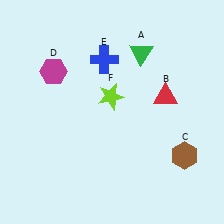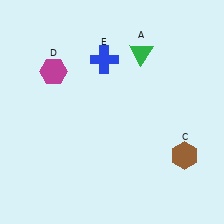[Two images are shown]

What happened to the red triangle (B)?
The red triangle (B) was removed in Image 2. It was in the top-right area of Image 1.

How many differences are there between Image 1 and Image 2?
There are 2 differences between the two images.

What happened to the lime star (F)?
The lime star (F) was removed in Image 2. It was in the top-left area of Image 1.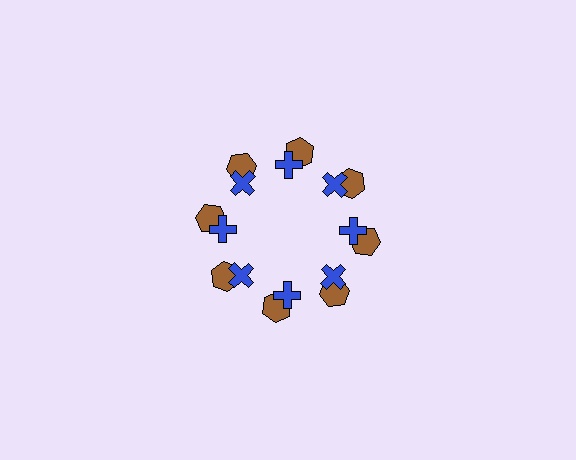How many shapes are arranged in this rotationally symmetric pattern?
There are 16 shapes, arranged in 8 groups of 2.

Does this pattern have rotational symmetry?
Yes, this pattern has 8-fold rotational symmetry. It looks the same after rotating 45 degrees around the center.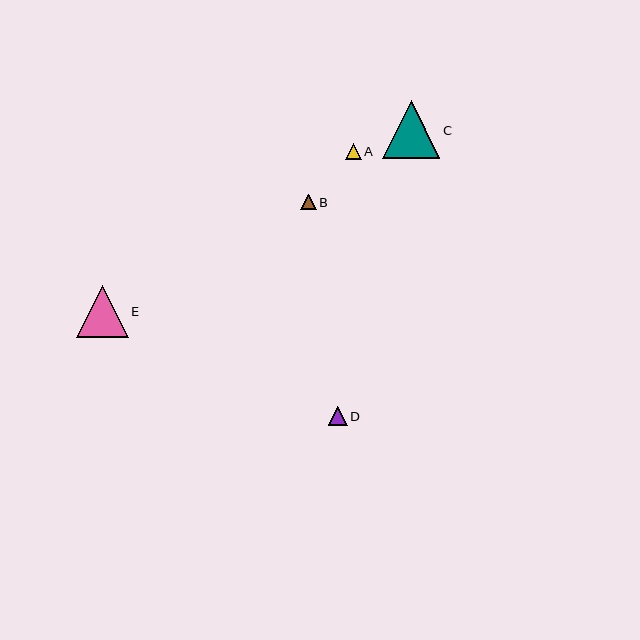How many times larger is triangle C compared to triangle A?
Triangle C is approximately 3.8 times the size of triangle A.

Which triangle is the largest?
Triangle C is the largest with a size of approximately 58 pixels.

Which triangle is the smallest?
Triangle A is the smallest with a size of approximately 15 pixels.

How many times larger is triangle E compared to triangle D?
Triangle E is approximately 2.7 times the size of triangle D.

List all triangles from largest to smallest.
From largest to smallest: C, E, D, B, A.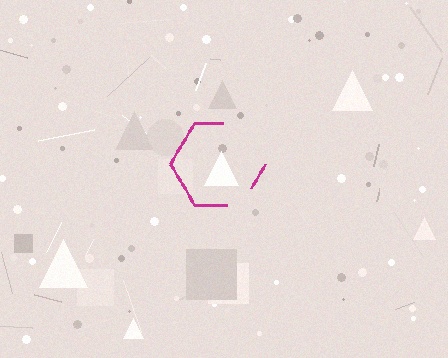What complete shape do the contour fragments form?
The contour fragments form a hexagon.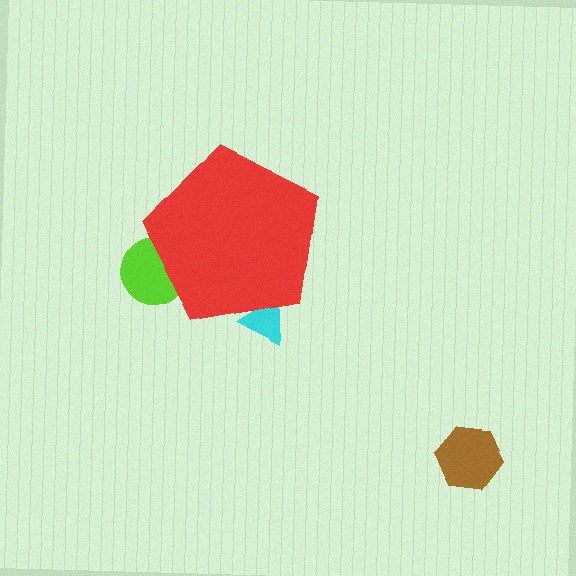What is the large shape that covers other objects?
A red pentagon.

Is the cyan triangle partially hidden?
Yes, the cyan triangle is partially hidden behind the red pentagon.